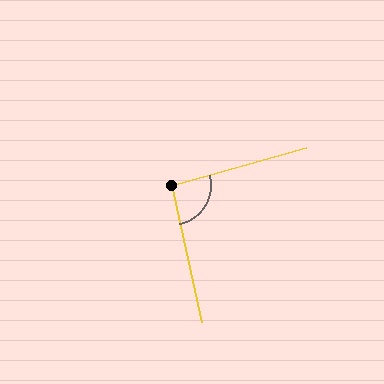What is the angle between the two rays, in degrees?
Approximately 93 degrees.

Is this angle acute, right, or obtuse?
It is approximately a right angle.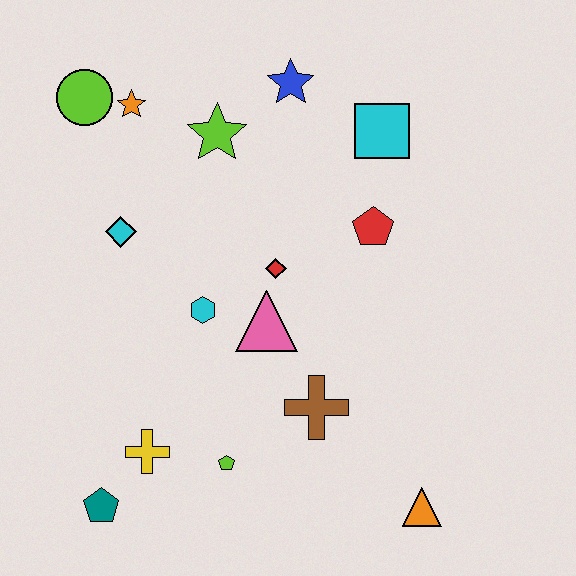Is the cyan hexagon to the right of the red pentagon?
No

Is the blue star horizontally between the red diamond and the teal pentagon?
No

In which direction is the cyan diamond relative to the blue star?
The cyan diamond is to the left of the blue star.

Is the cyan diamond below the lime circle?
Yes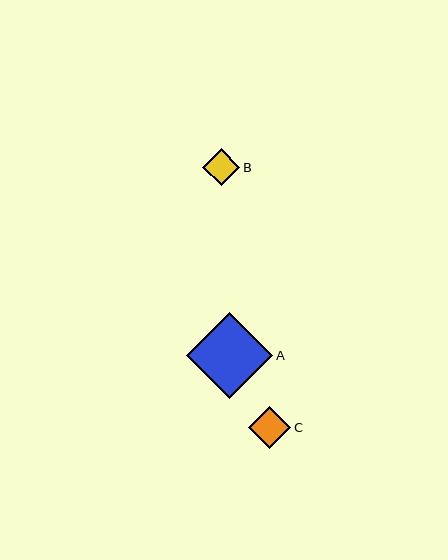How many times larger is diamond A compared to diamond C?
Diamond A is approximately 2.0 times the size of diamond C.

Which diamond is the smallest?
Diamond B is the smallest with a size of approximately 37 pixels.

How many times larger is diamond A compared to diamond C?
Diamond A is approximately 2.0 times the size of diamond C.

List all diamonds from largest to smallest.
From largest to smallest: A, C, B.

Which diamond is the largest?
Diamond A is the largest with a size of approximately 86 pixels.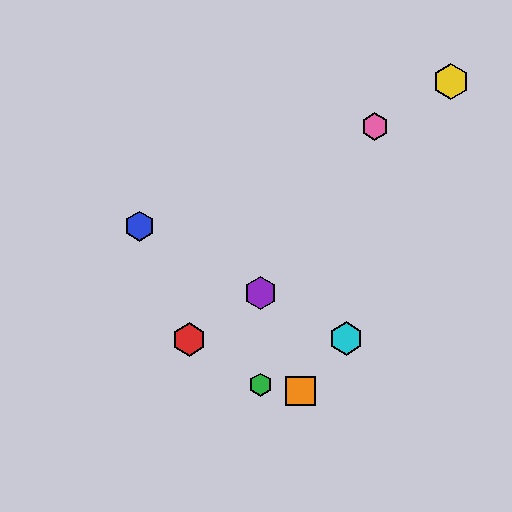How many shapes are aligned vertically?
2 shapes (the green hexagon, the purple hexagon) are aligned vertically.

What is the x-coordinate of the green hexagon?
The green hexagon is at x≈261.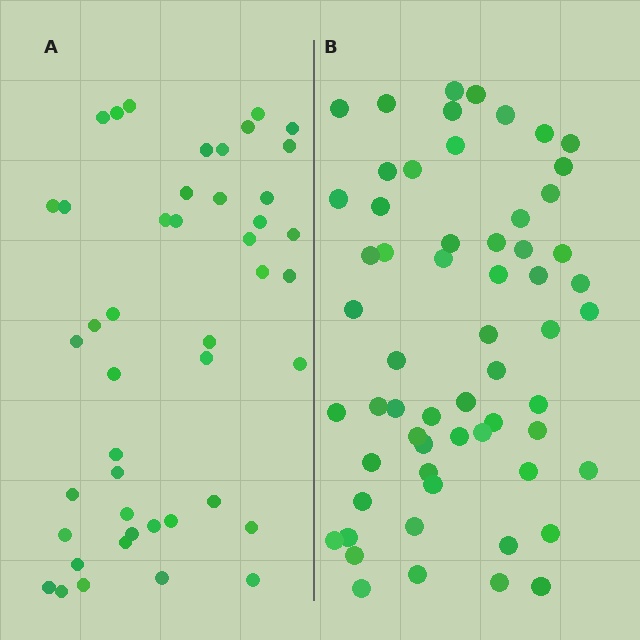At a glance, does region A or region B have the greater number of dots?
Region B (the right region) has more dots.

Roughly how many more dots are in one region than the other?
Region B has approximately 15 more dots than region A.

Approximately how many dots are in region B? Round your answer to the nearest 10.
About 60 dots.